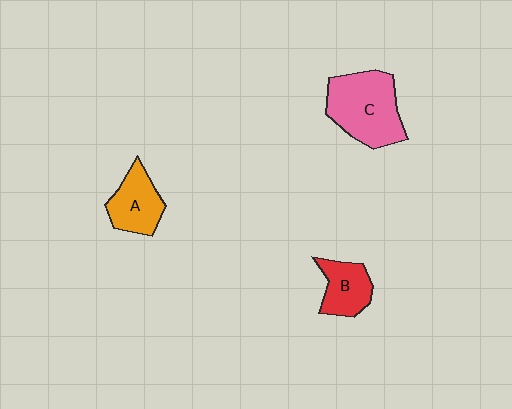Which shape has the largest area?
Shape C (pink).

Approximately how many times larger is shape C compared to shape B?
Approximately 1.9 times.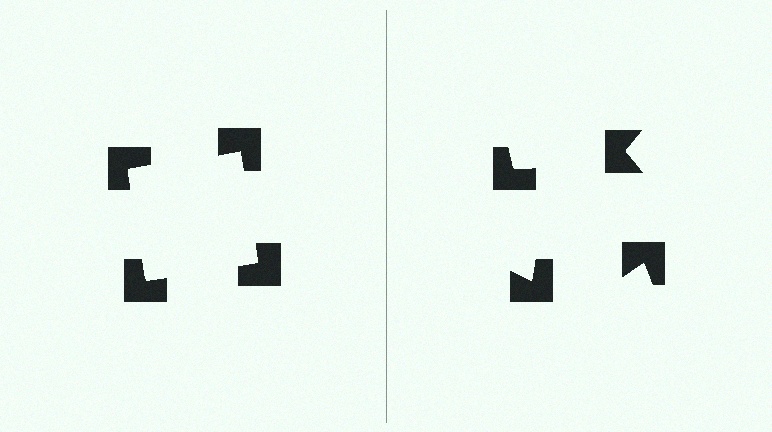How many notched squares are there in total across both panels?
8 — 4 on each side.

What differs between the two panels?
The notched squares are positioned identically on both sides; only the wedge orientations differ. On the left they align to a square; on the right they are misaligned.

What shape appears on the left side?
An illusory square.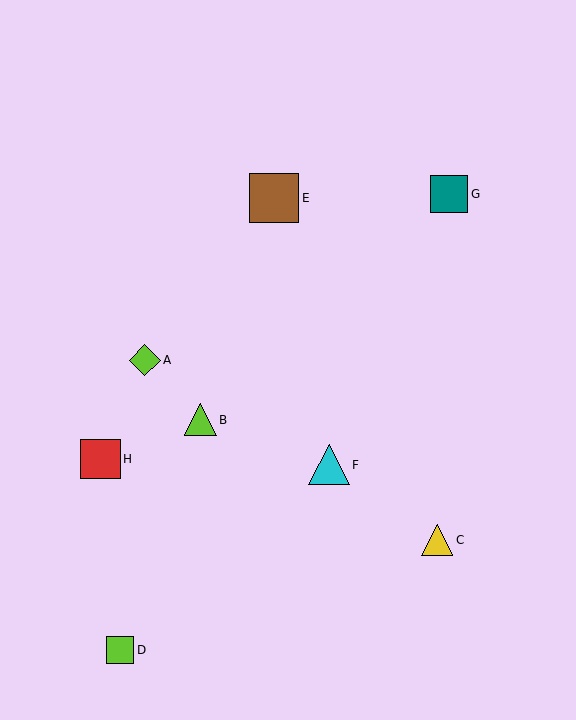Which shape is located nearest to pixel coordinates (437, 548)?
The yellow triangle (labeled C) at (437, 540) is nearest to that location.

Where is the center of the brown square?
The center of the brown square is at (274, 198).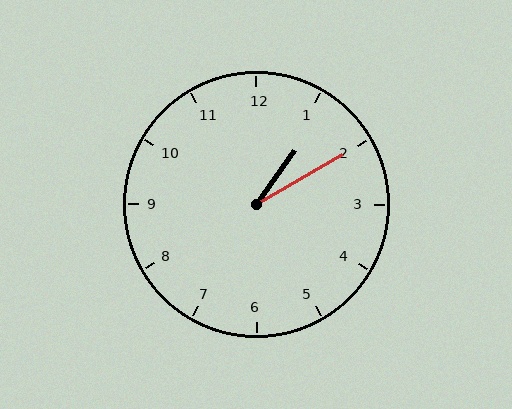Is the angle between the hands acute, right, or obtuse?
It is acute.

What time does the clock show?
1:10.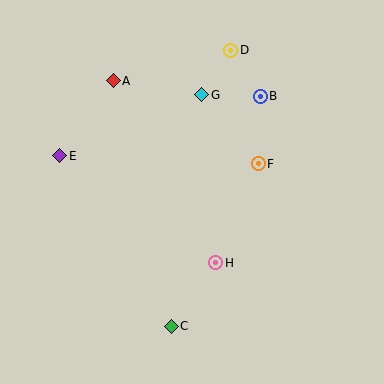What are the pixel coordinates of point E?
Point E is at (60, 156).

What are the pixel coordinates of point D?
Point D is at (231, 50).